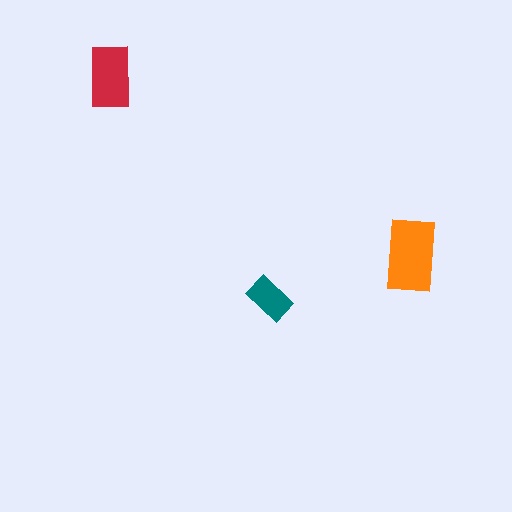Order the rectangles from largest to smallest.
the orange one, the red one, the teal one.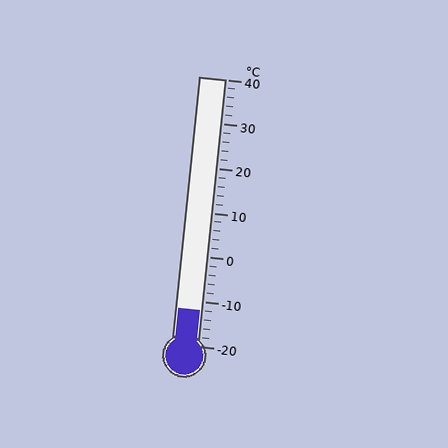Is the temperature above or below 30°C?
The temperature is below 30°C.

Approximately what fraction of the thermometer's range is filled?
The thermometer is filled to approximately 15% of its range.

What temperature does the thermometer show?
The thermometer shows approximately -12°C.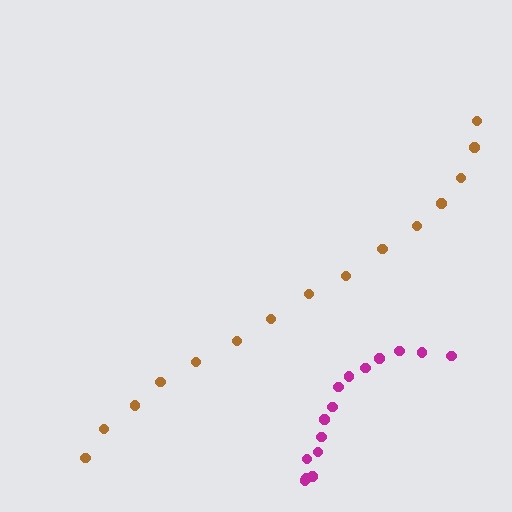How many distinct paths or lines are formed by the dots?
There are 2 distinct paths.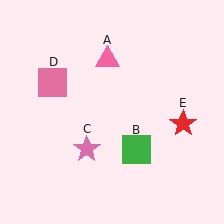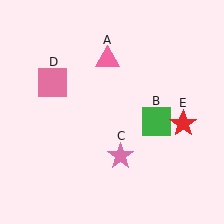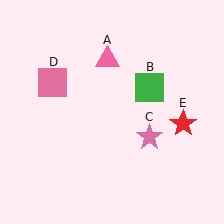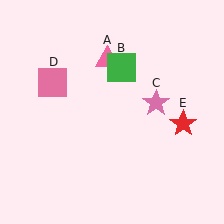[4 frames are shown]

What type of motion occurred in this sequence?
The green square (object B), pink star (object C) rotated counterclockwise around the center of the scene.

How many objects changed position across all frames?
2 objects changed position: green square (object B), pink star (object C).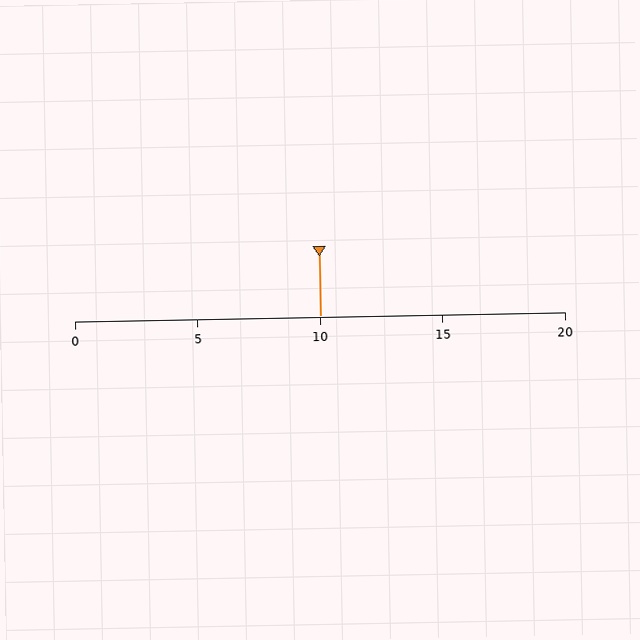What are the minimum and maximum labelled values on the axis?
The axis runs from 0 to 20.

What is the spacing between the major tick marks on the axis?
The major ticks are spaced 5 apart.